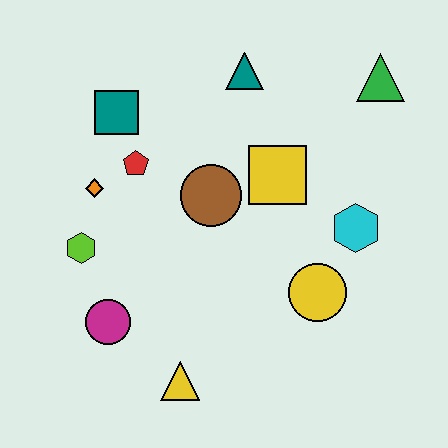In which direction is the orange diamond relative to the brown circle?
The orange diamond is to the left of the brown circle.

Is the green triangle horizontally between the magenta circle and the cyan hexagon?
No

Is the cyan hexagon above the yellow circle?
Yes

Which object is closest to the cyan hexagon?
The yellow circle is closest to the cyan hexagon.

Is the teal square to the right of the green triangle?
No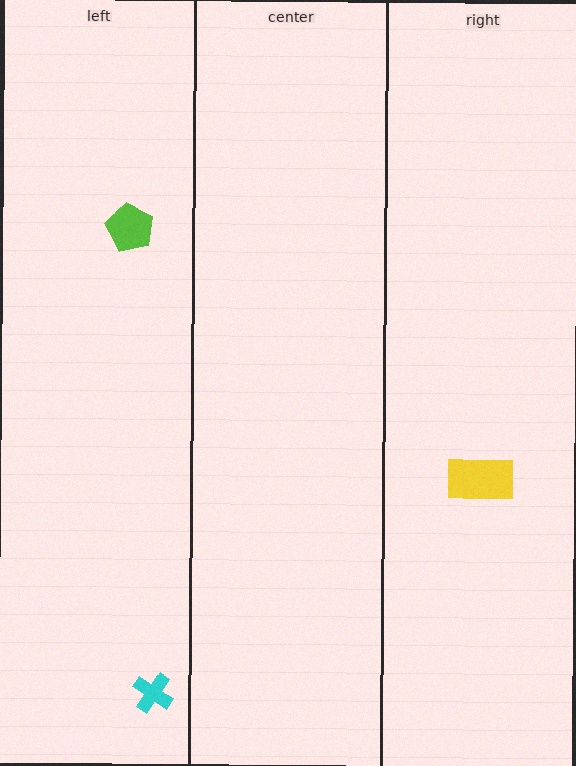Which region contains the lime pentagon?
The left region.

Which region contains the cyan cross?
The left region.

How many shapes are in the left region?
2.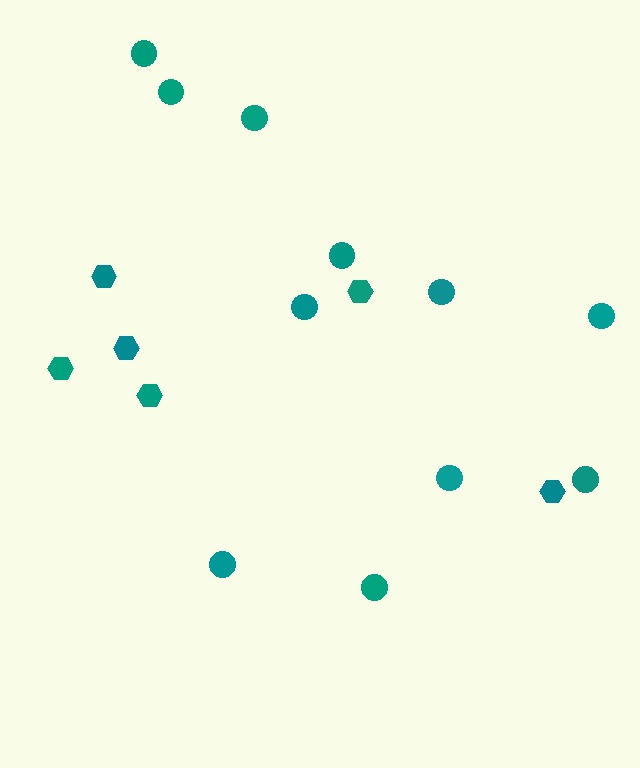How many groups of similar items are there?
There are 2 groups: one group of hexagons (6) and one group of circles (11).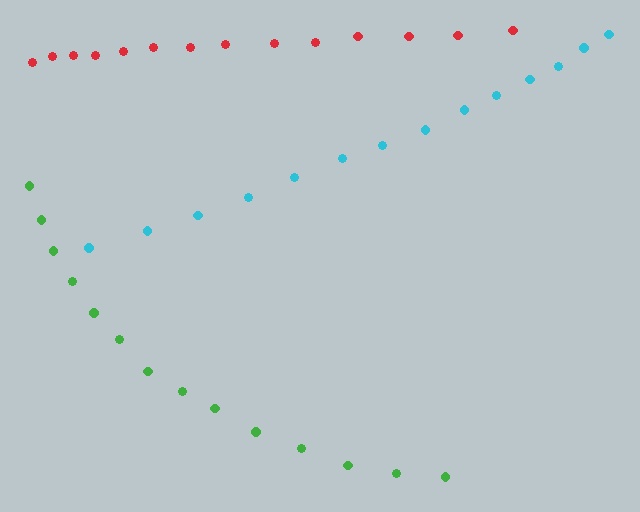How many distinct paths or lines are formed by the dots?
There are 3 distinct paths.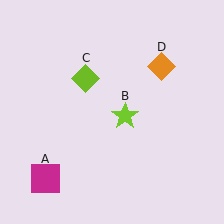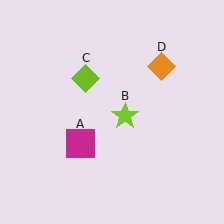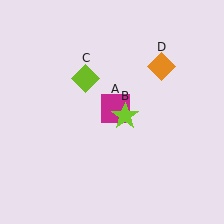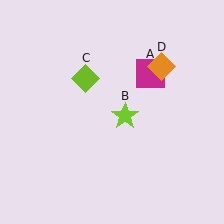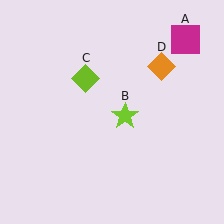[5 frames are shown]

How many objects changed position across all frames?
1 object changed position: magenta square (object A).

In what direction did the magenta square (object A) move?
The magenta square (object A) moved up and to the right.